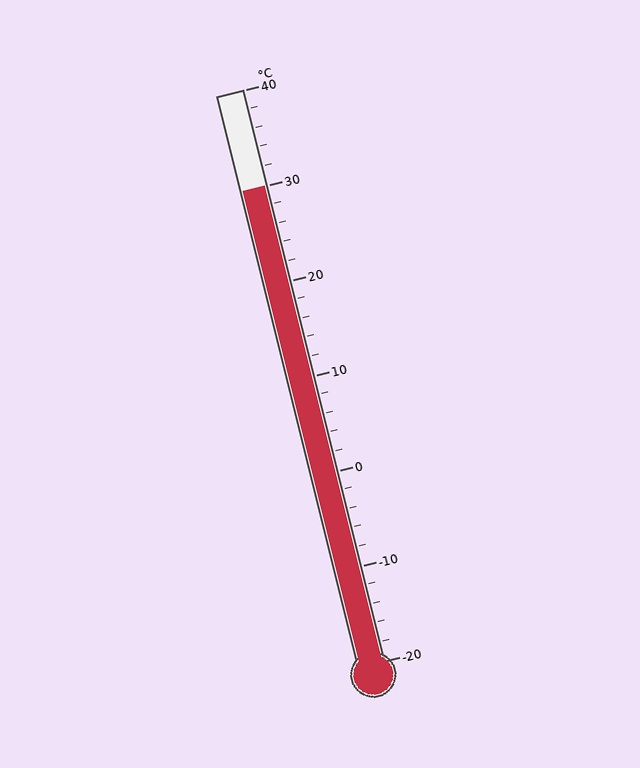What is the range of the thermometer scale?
The thermometer scale ranges from -20°C to 40°C.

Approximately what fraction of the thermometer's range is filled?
The thermometer is filled to approximately 85% of its range.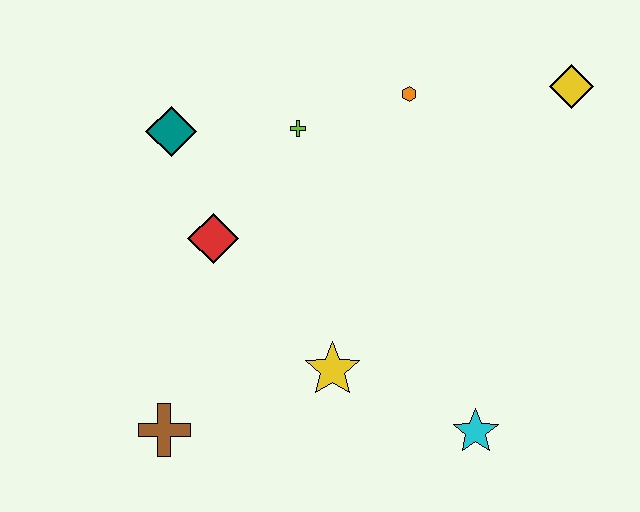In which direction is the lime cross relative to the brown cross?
The lime cross is above the brown cross.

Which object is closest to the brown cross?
The yellow star is closest to the brown cross.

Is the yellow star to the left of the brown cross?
No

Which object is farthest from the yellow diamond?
The brown cross is farthest from the yellow diamond.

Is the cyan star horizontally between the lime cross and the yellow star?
No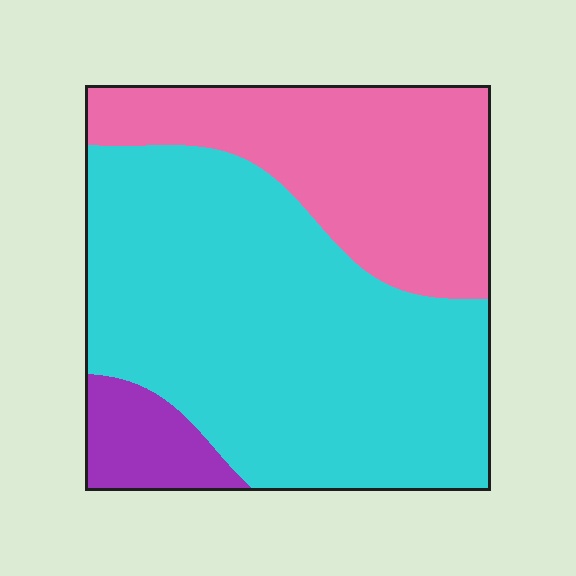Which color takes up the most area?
Cyan, at roughly 60%.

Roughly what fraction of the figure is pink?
Pink covers 31% of the figure.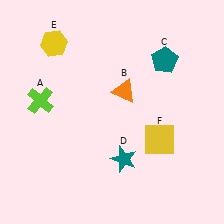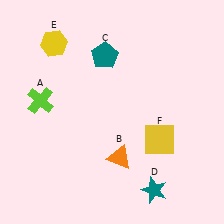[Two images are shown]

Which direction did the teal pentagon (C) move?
The teal pentagon (C) moved left.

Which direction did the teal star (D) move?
The teal star (D) moved down.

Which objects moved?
The objects that moved are: the orange triangle (B), the teal pentagon (C), the teal star (D).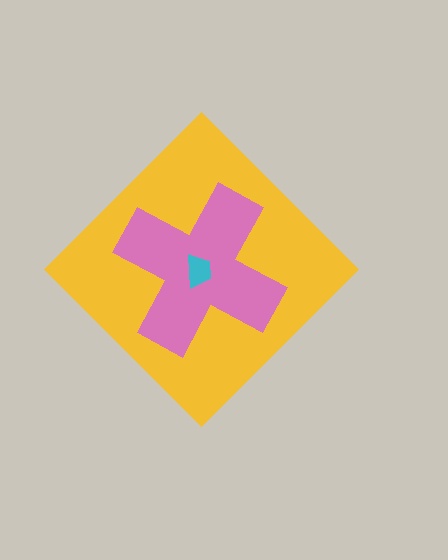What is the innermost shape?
The cyan trapezoid.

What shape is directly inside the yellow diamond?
The pink cross.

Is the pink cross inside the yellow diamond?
Yes.